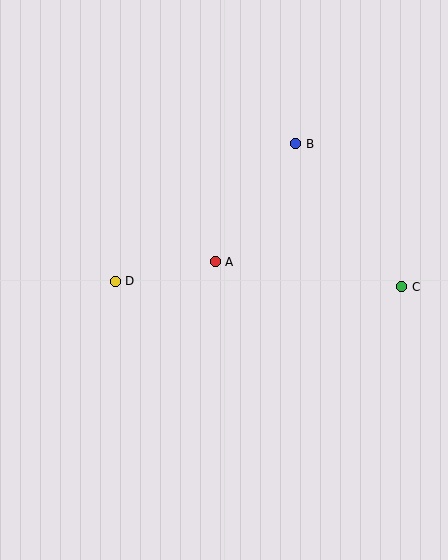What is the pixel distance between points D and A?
The distance between D and A is 102 pixels.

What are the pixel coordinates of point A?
Point A is at (215, 262).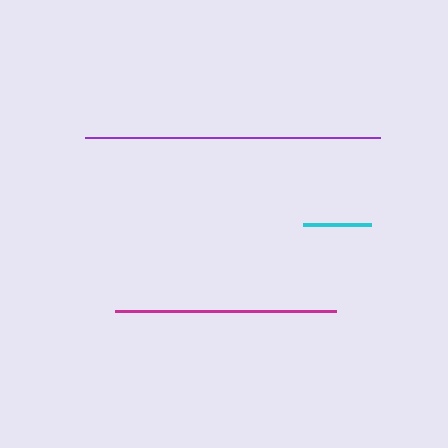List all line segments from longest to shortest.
From longest to shortest: purple, magenta, cyan.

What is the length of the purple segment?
The purple segment is approximately 295 pixels long.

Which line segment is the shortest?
The cyan line is the shortest at approximately 68 pixels.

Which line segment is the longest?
The purple line is the longest at approximately 295 pixels.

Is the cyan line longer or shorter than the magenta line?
The magenta line is longer than the cyan line.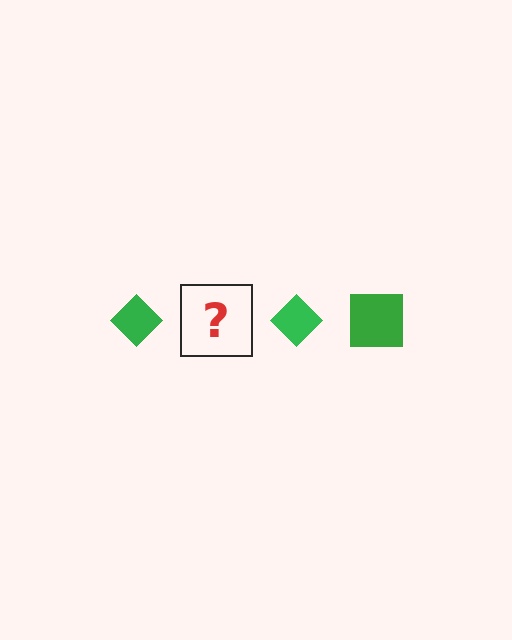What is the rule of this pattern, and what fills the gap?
The rule is that the pattern cycles through diamond, square shapes in green. The gap should be filled with a green square.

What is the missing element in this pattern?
The missing element is a green square.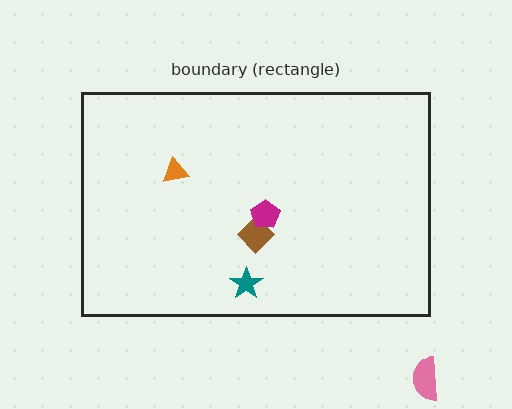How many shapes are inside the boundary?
4 inside, 1 outside.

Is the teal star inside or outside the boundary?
Inside.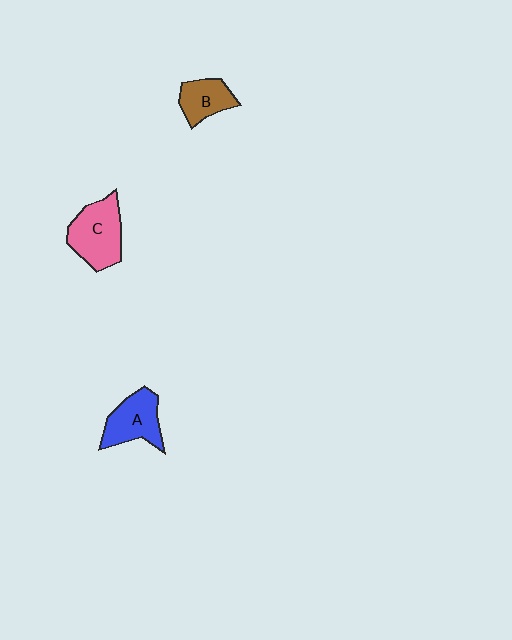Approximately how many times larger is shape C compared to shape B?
Approximately 1.6 times.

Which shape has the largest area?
Shape C (pink).